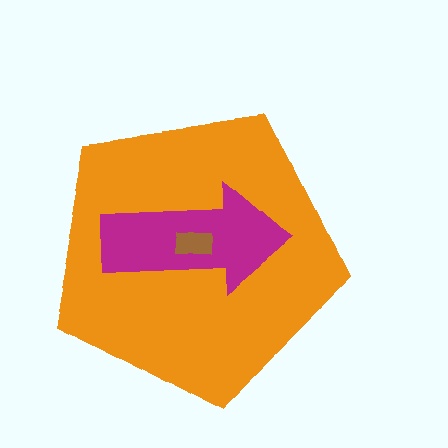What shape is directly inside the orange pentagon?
The magenta arrow.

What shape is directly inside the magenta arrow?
The brown rectangle.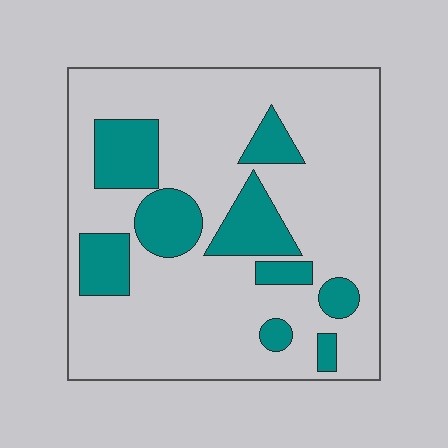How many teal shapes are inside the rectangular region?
9.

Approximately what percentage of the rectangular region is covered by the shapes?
Approximately 25%.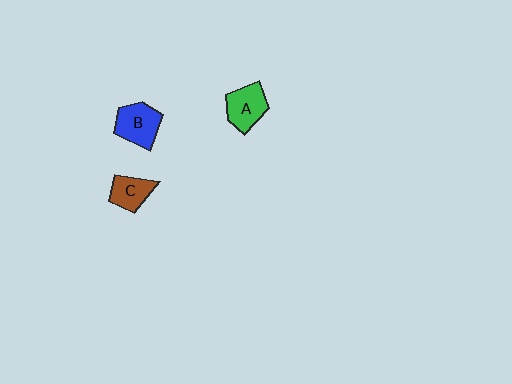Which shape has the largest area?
Shape B (blue).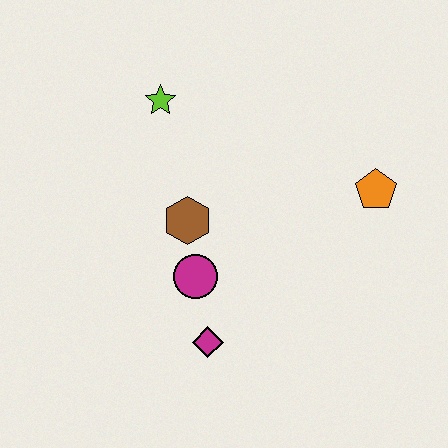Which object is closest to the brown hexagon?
The magenta circle is closest to the brown hexagon.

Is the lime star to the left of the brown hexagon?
Yes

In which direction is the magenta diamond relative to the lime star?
The magenta diamond is below the lime star.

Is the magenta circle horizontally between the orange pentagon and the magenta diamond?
No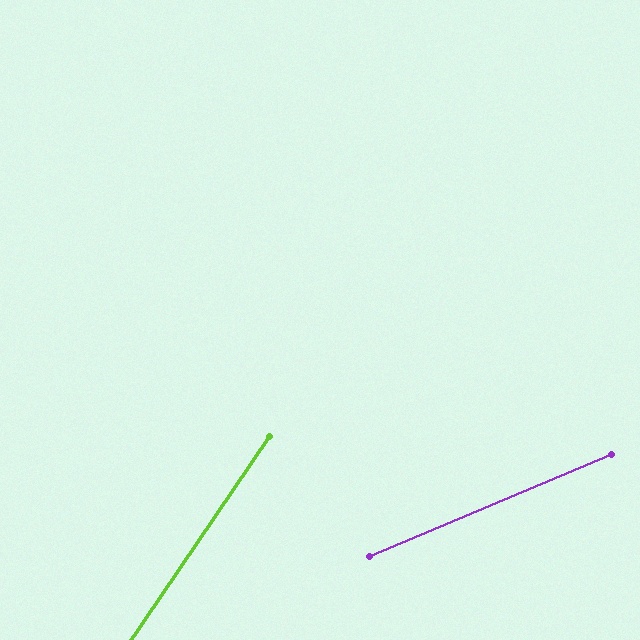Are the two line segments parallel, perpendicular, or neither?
Neither parallel nor perpendicular — they differ by about 33°.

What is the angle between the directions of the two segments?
Approximately 33 degrees.